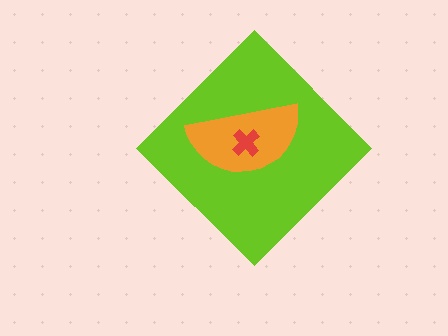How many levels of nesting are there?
3.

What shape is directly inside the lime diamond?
The orange semicircle.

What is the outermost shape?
The lime diamond.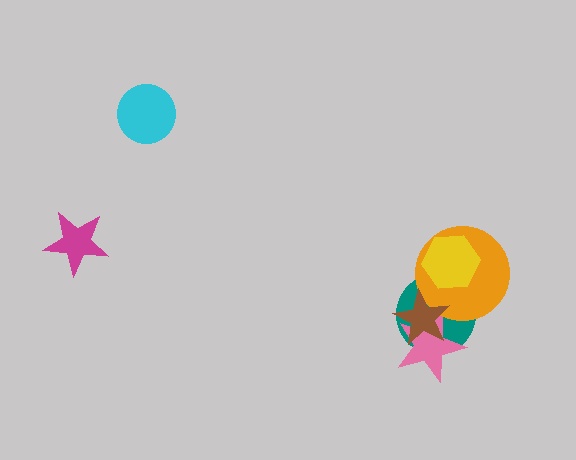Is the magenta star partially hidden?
No, no other shape covers it.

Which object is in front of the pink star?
The brown star is in front of the pink star.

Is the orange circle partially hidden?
Yes, it is partially covered by another shape.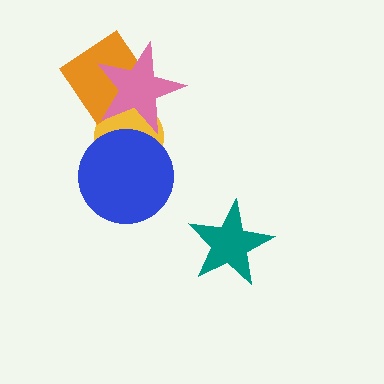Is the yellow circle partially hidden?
Yes, it is partially covered by another shape.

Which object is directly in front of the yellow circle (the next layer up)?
The pink star is directly in front of the yellow circle.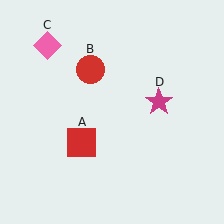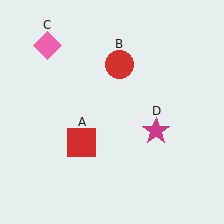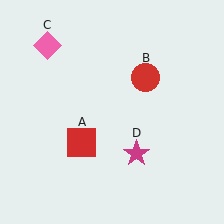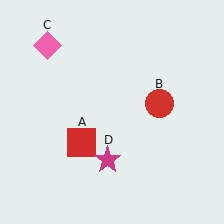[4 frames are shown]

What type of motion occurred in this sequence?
The red circle (object B), magenta star (object D) rotated clockwise around the center of the scene.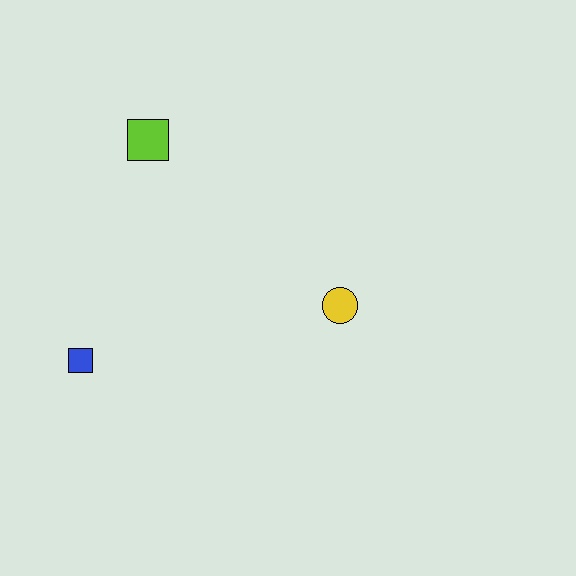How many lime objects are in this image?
There is 1 lime object.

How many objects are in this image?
There are 3 objects.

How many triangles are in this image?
There are no triangles.